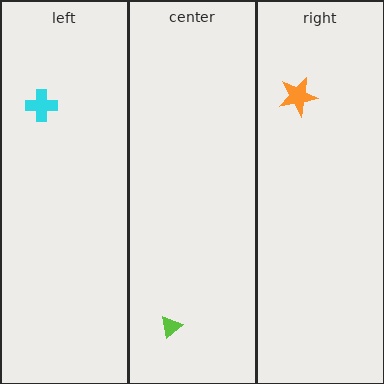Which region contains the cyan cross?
The left region.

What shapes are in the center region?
The lime triangle.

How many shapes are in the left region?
1.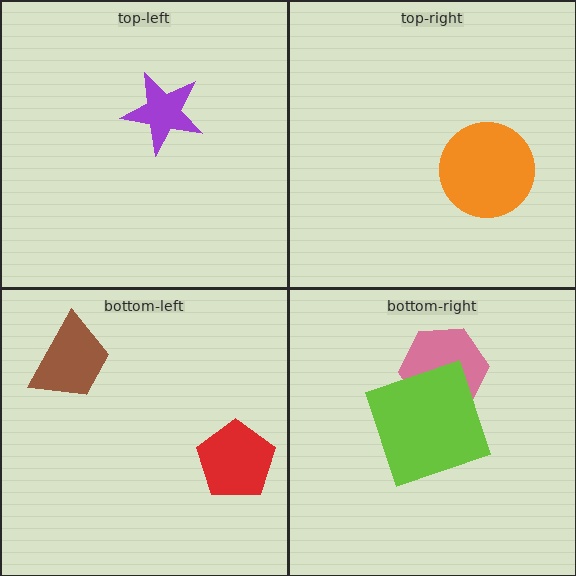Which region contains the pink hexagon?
The bottom-right region.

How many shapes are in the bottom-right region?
2.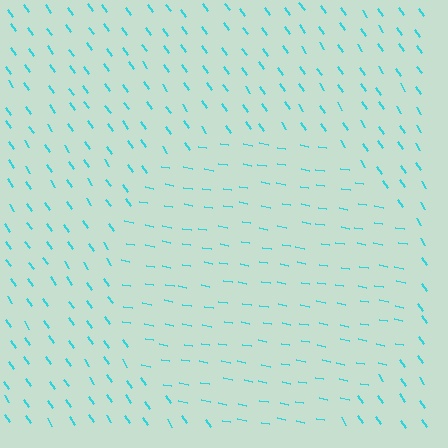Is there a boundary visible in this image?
Yes, there is a texture boundary formed by a change in line orientation.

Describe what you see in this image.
The image is filled with small cyan line segments. A circle region in the image has lines oriented differently from the surrounding lines, creating a visible texture boundary.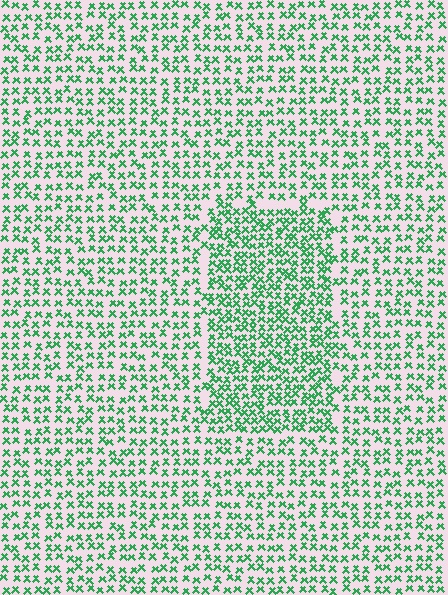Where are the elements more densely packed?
The elements are more densely packed inside the rectangle boundary.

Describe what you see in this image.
The image contains small green elements arranged at two different densities. A rectangle-shaped region is visible where the elements are more densely packed than the surrounding area.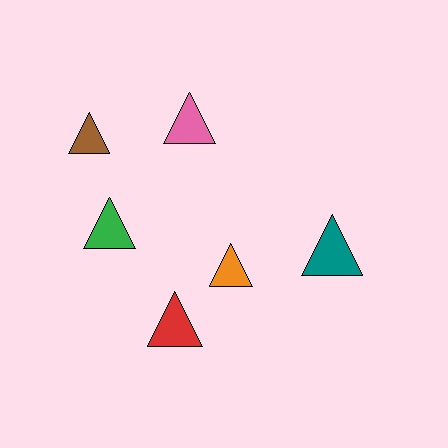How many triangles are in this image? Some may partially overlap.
There are 6 triangles.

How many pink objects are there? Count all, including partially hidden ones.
There is 1 pink object.